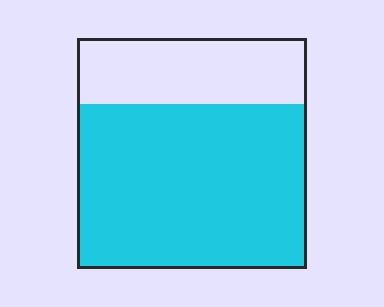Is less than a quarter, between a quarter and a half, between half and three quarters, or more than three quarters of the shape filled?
Between half and three quarters.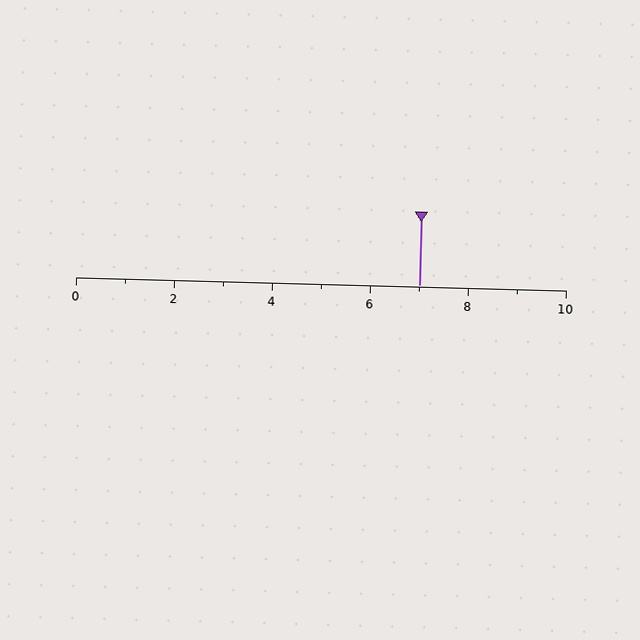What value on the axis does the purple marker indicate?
The marker indicates approximately 7.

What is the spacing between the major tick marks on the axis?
The major ticks are spaced 2 apart.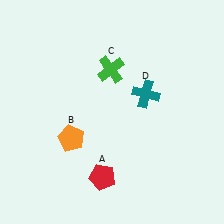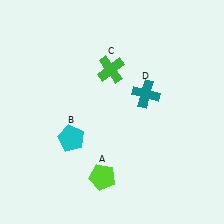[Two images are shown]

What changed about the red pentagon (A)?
In Image 1, A is red. In Image 2, it changed to lime.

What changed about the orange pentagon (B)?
In Image 1, B is orange. In Image 2, it changed to cyan.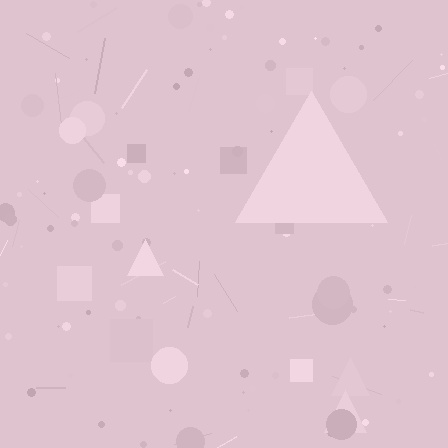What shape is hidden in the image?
A triangle is hidden in the image.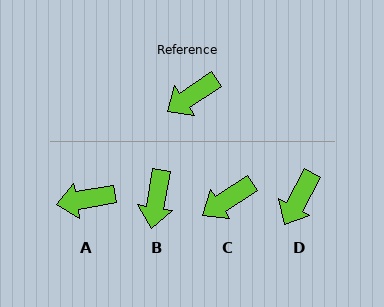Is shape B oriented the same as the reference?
No, it is off by about 47 degrees.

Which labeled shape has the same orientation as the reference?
C.